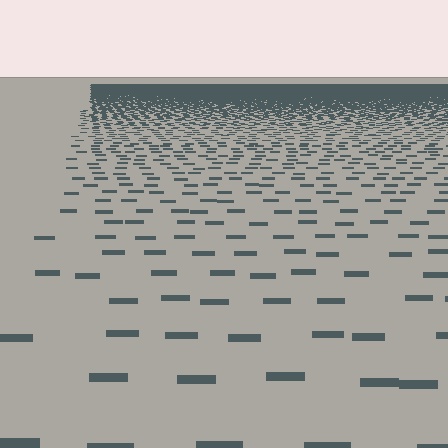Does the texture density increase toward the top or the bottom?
Density increases toward the top.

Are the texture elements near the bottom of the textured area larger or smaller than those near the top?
Larger. Near the bottom, elements are closer to the viewer and appear at a bigger on-screen size.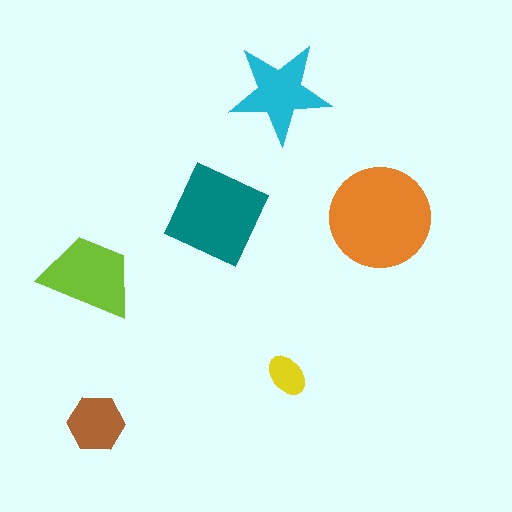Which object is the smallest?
The yellow ellipse.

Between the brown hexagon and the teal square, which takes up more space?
The teal square.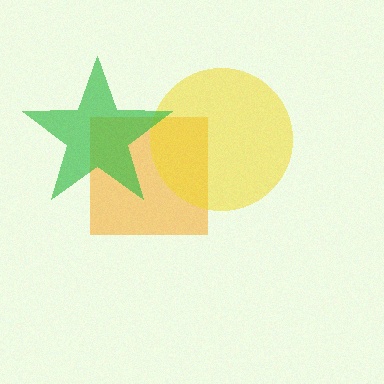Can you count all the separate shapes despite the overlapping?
Yes, there are 3 separate shapes.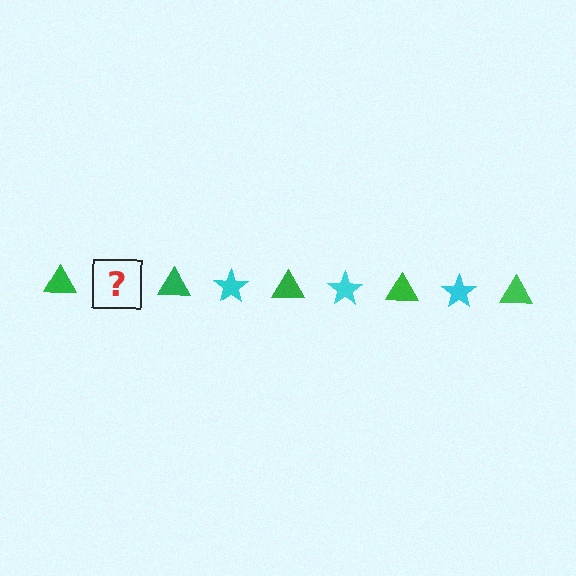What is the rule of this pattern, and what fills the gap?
The rule is that the pattern alternates between green triangle and cyan star. The gap should be filled with a cyan star.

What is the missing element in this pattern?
The missing element is a cyan star.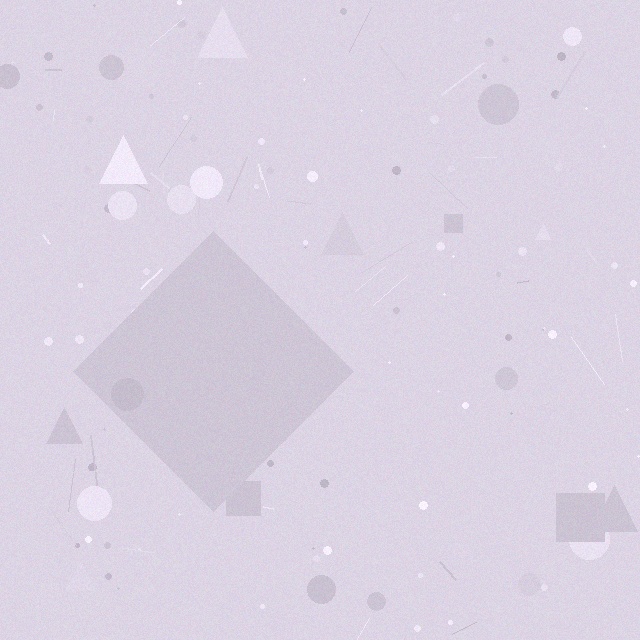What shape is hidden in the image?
A diamond is hidden in the image.